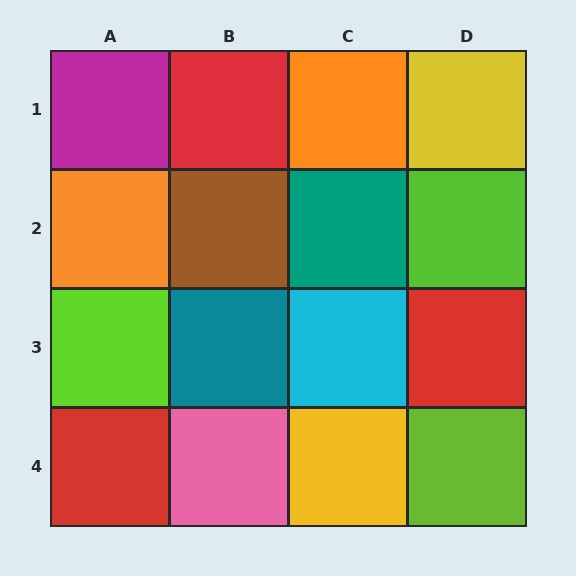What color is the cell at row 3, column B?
Teal.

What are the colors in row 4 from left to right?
Red, pink, yellow, lime.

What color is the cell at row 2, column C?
Teal.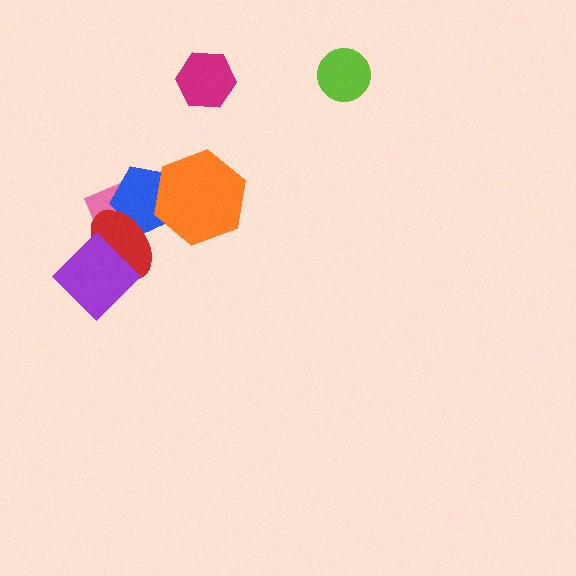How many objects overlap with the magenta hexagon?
0 objects overlap with the magenta hexagon.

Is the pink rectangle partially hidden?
Yes, it is partially covered by another shape.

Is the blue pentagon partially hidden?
Yes, it is partially covered by another shape.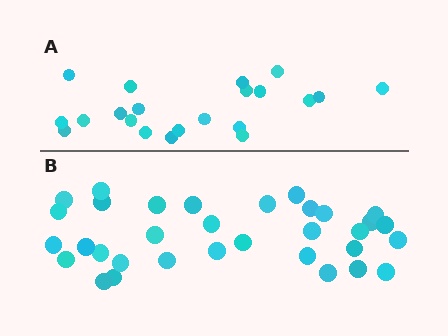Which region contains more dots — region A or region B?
Region B (the bottom region) has more dots.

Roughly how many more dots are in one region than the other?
Region B has roughly 12 or so more dots than region A.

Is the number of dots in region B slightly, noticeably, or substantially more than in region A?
Region B has substantially more. The ratio is roughly 1.6 to 1.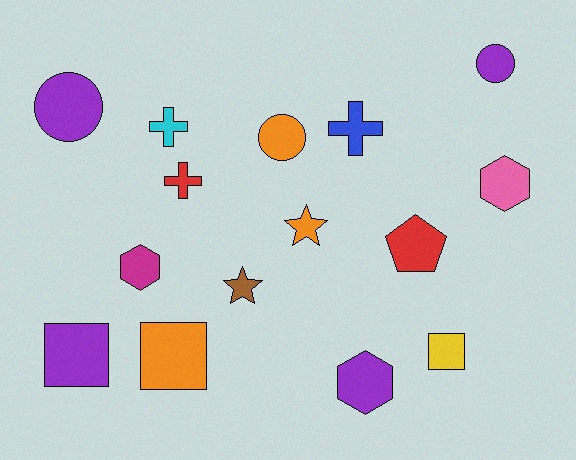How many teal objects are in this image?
There are no teal objects.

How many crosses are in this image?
There are 3 crosses.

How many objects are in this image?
There are 15 objects.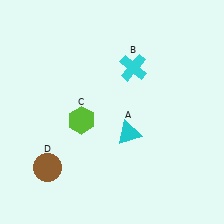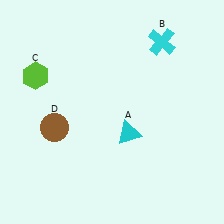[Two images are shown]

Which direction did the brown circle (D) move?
The brown circle (D) moved up.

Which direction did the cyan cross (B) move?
The cyan cross (B) moved right.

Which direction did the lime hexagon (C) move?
The lime hexagon (C) moved left.